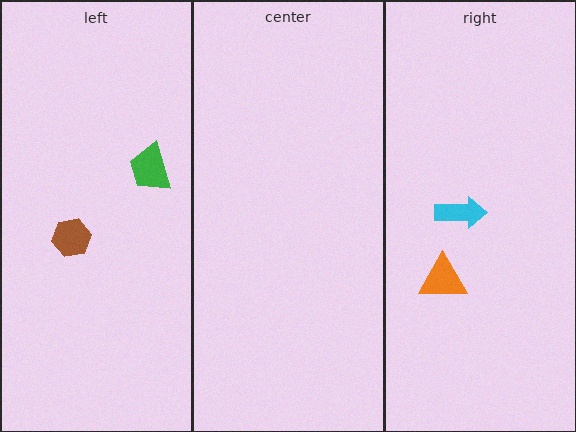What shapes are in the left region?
The brown hexagon, the green trapezoid.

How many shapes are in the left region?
2.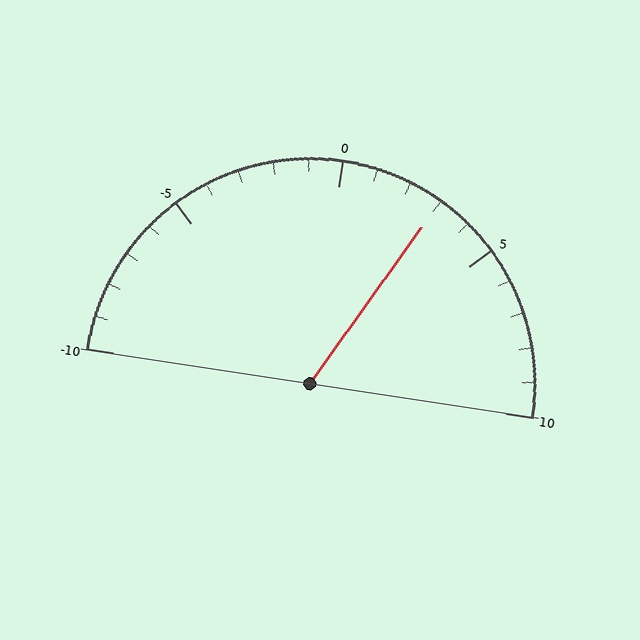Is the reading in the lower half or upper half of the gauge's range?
The reading is in the upper half of the range (-10 to 10).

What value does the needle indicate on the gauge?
The needle indicates approximately 3.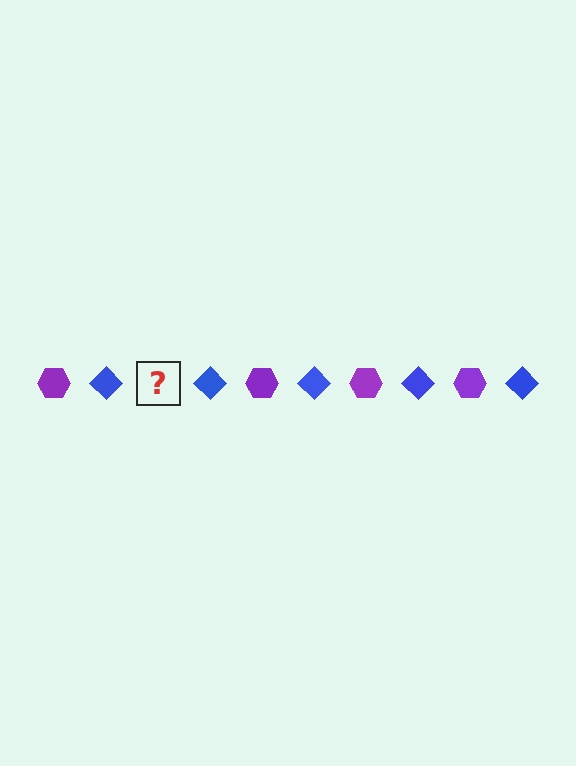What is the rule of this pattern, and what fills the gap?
The rule is that the pattern alternates between purple hexagon and blue diamond. The gap should be filled with a purple hexagon.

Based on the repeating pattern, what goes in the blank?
The blank should be a purple hexagon.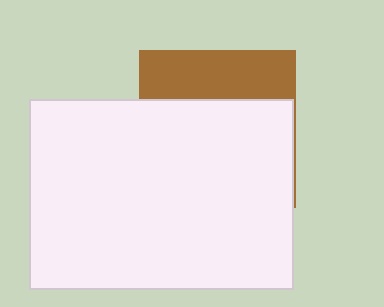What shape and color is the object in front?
The object in front is a white rectangle.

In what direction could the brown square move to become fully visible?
The brown square could move up. That would shift it out from behind the white rectangle entirely.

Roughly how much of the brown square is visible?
A small part of it is visible (roughly 33%).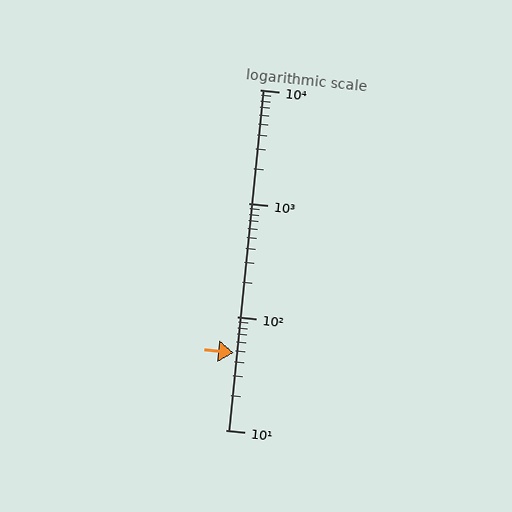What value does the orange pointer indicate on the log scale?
The pointer indicates approximately 48.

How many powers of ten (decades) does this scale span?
The scale spans 3 decades, from 10 to 10000.